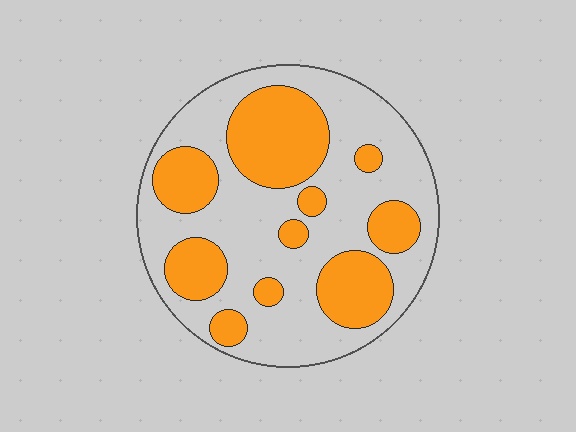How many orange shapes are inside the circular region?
10.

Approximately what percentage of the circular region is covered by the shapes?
Approximately 35%.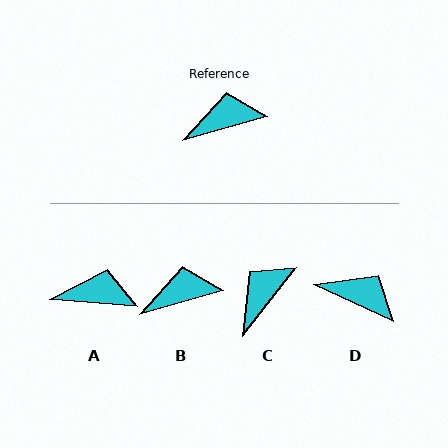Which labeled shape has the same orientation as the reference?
B.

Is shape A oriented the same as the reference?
No, it is off by about 20 degrees.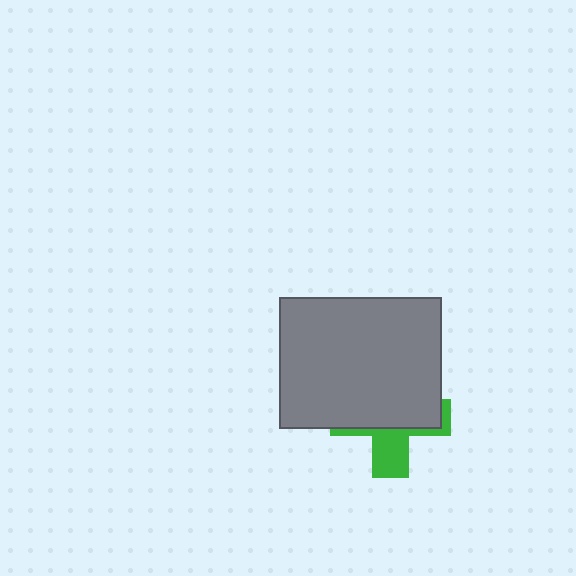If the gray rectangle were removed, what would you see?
You would see the complete green cross.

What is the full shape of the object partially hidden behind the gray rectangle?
The partially hidden object is a green cross.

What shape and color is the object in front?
The object in front is a gray rectangle.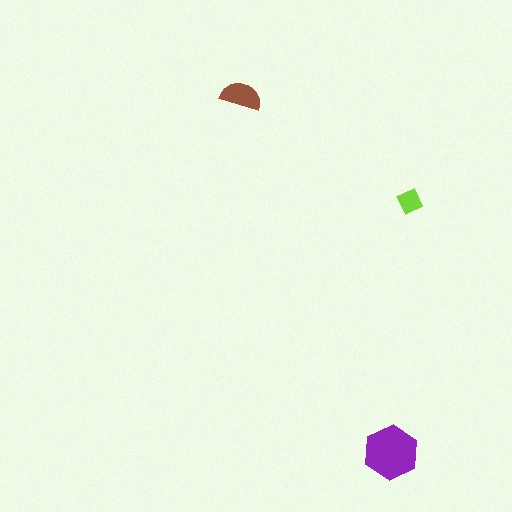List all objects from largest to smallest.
The purple hexagon, the brown semicircle, the lime diamond.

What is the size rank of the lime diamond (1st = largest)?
3rd.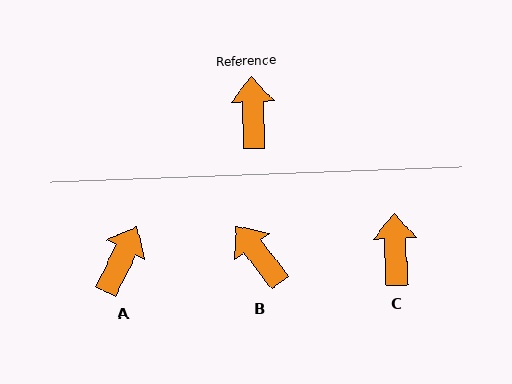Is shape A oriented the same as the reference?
No, it is off by about 28 degrees.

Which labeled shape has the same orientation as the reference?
C.